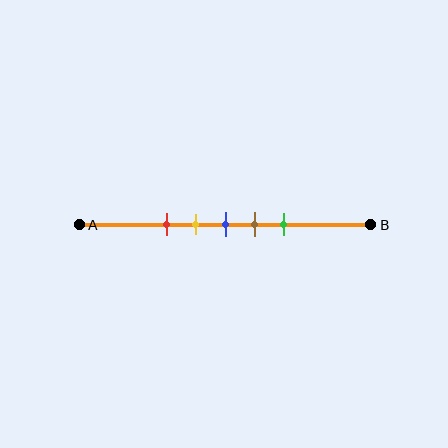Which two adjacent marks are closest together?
The yellow and blue marks are the closest adjacent pair.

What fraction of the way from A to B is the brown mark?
The brown mark is approximately 60% (0.6) of the way from A to B.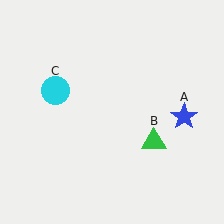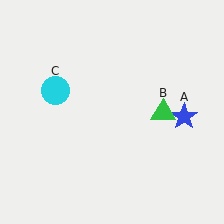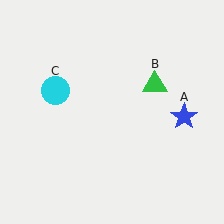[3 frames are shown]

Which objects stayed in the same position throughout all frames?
Blue star (object A) and cyan circle (object C) remained stationary.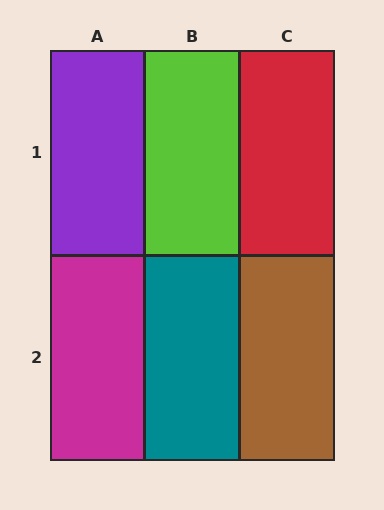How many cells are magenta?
1 cell is magenta.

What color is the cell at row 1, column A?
Purple.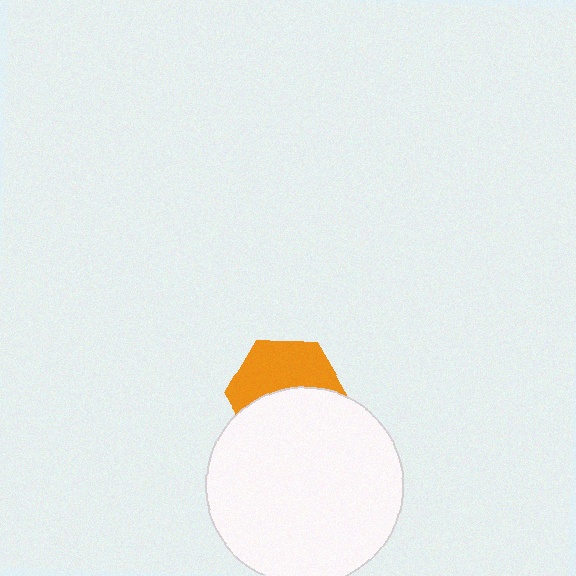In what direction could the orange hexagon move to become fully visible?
The orange hexagon could move up. That would shift it out from behind the white circle entirely.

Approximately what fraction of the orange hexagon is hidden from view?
Roughly 50% of the orange hexagon is hidden behind the white circle.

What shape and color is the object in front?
The object in front is a white circle.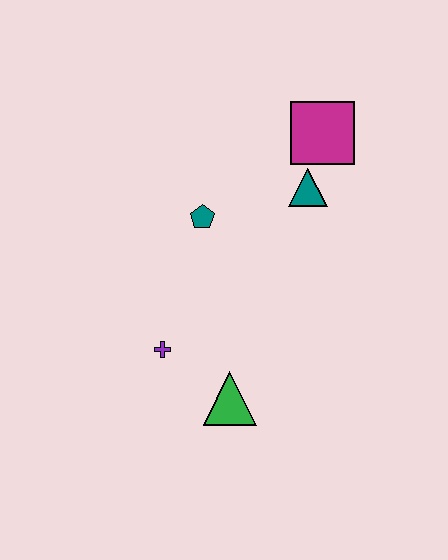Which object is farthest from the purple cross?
The magenta square is farthest from the purple cross.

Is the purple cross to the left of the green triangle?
Yes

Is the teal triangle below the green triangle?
No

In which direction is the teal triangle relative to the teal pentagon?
The teal triangle is to the right of the teal pentagon.